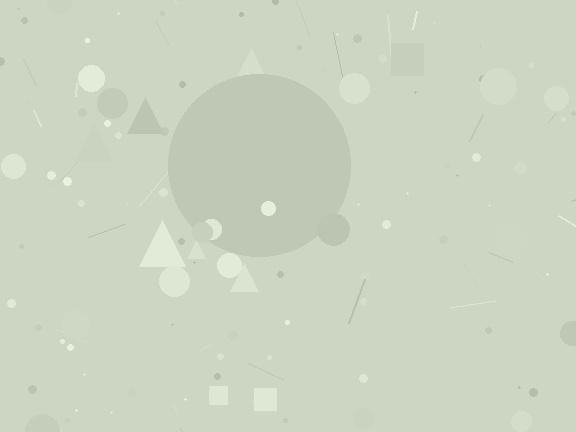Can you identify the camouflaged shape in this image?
The camouflaged shape is a circle.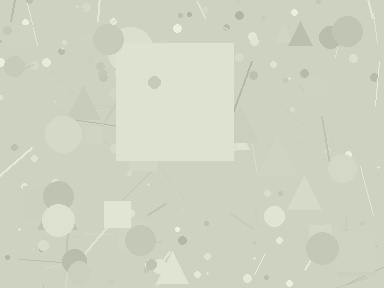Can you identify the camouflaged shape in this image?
The camouflaged shape is a square.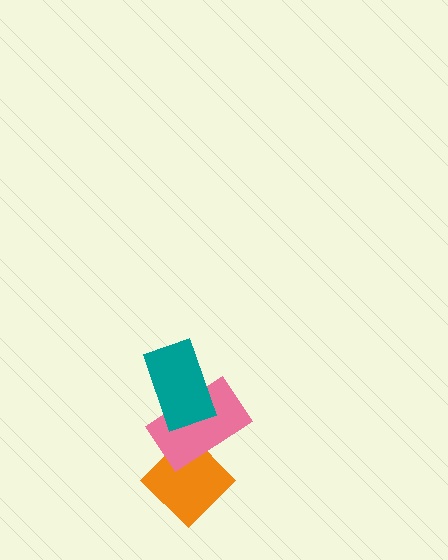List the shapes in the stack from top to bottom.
From top to bottom: the teal rectangle, the pink rectangle, the orange diamond.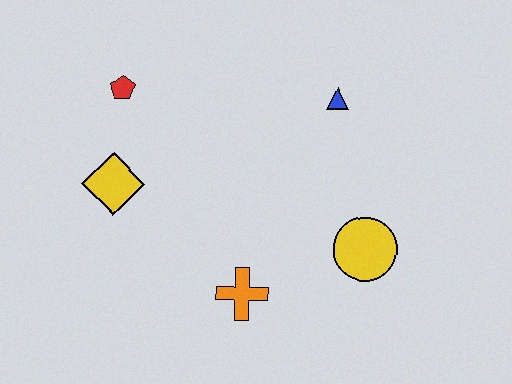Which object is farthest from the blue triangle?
The yellow diamond is farthest from the blue triangle.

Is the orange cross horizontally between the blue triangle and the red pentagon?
Yes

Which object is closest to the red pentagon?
The yellow diamond is closest to the red pentagon.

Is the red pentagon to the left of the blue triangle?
Yes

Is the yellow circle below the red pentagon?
Yes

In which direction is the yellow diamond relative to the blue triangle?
The yellow diamond is to the left of the blue triangle.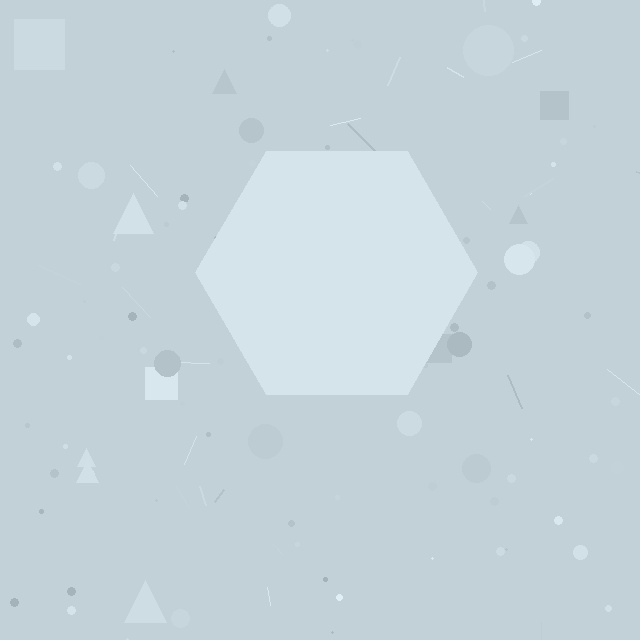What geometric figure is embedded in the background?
A hexagon is embedded in the background.